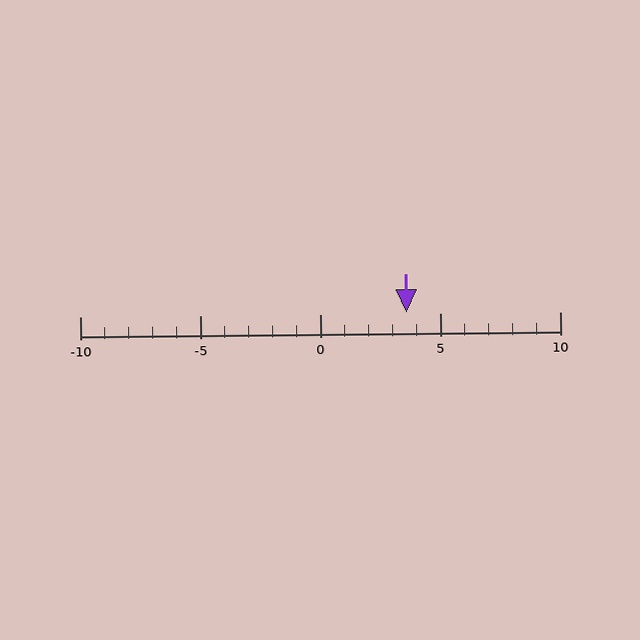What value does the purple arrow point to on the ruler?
The purple arrow points to approximately 4.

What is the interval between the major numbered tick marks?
The major tick marks are spaced 5 units apart.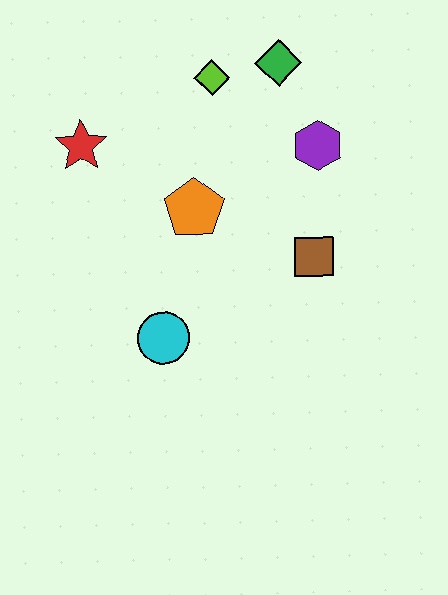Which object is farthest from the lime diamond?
The cyan circle is farthest from the lime diamond.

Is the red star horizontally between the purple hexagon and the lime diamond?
No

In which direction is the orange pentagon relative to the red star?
The orange pentagon is to the right of the red star.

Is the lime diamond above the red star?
Yes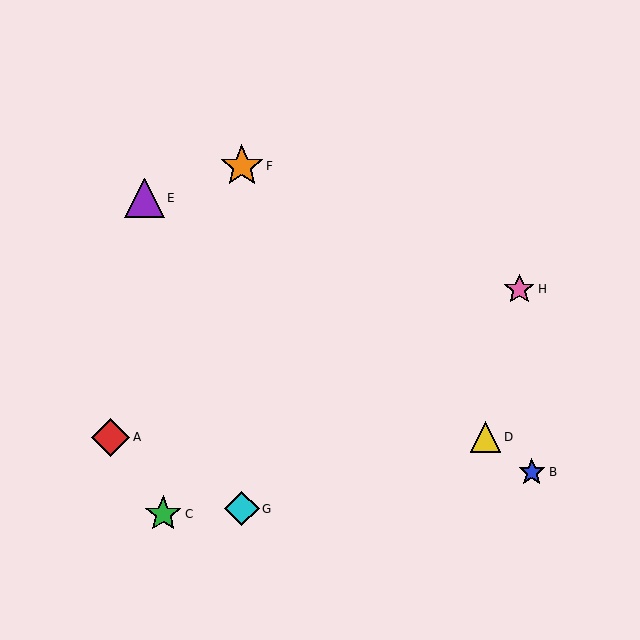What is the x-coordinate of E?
Object E is at x≈145.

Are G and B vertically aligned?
No, G is at x≈242 and B is at x≈532.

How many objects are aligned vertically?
2 objects (F, G) are aligned vertically.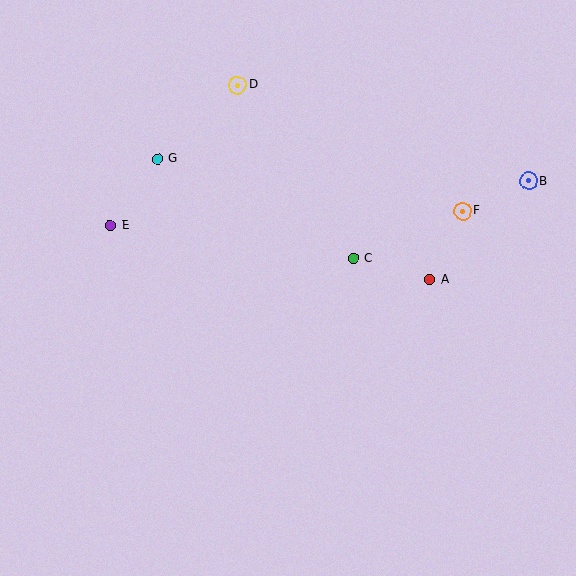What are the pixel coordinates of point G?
Point G is at (158, 159).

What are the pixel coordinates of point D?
Point D is at (237, 85).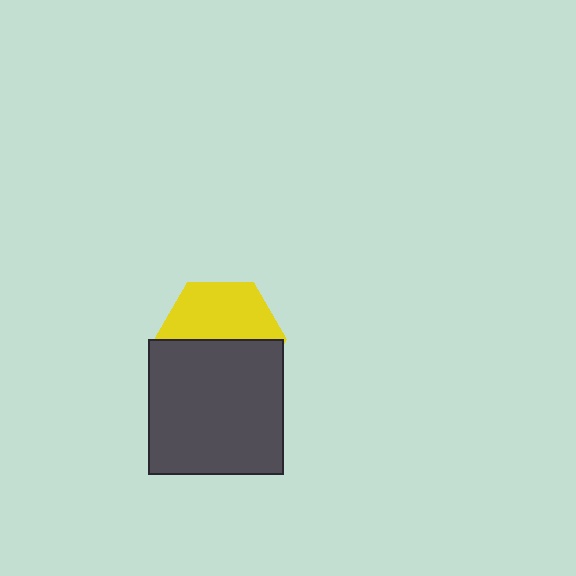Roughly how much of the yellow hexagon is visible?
About half of it is visible (roughly 50%).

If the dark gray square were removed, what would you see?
You would see the complete yellow hexagon.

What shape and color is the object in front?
The object in front is a dark gray square.